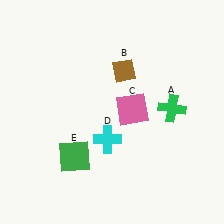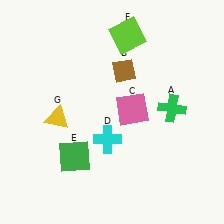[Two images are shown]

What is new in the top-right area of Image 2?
A lime square (F) was added in the top-right area of Image 2.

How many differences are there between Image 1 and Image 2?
There are 2 differences between the two images.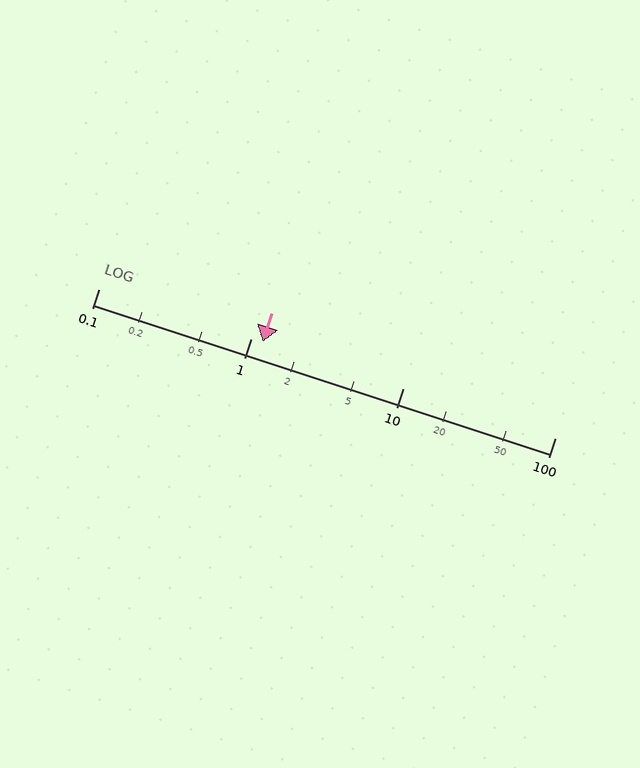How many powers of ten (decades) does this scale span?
The scale spans 3 decades, from 0.1 to 100.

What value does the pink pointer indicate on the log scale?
The pointer indicates approximately 1.2.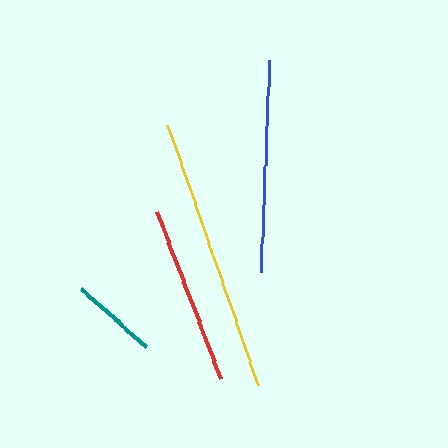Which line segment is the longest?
The yellow line is the longest at approximately 276 pixels.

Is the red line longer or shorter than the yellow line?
The yellow line is longer than the red line.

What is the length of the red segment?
The red segment is approximately 178 pixels long.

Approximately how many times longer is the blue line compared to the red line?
The blue line is approximately 1.2 times the length of the red line.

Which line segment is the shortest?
The teal line is the shortest at approximately 87 pixels.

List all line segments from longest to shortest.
From longest to shortest: yellow, blue, red, teal.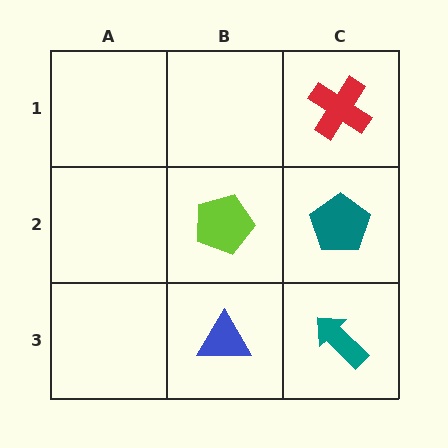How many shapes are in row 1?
1 shape.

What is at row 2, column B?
A lime pentagon.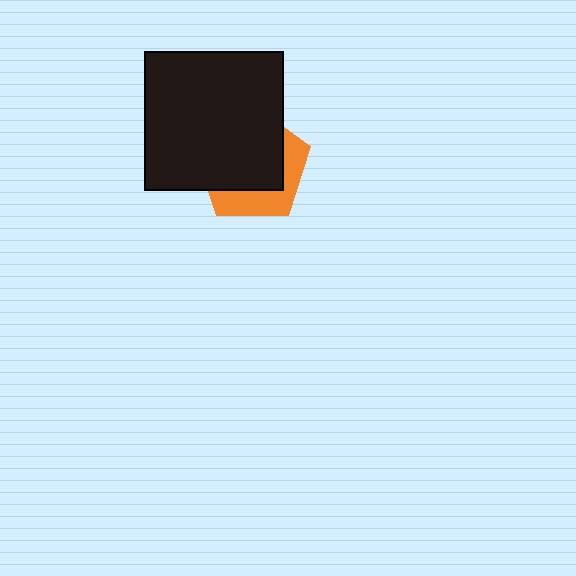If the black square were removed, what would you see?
You would see the complete orange pentagon.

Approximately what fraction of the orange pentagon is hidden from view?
Roughly 66% of the orange pentagon is hidden behind the black square.